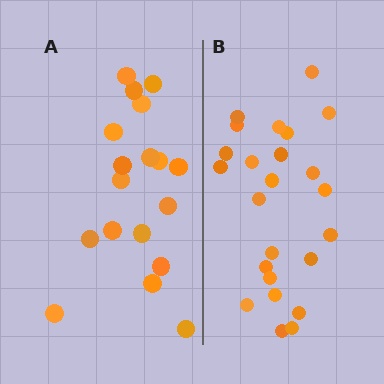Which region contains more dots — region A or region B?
Region B (the right region) has more dots.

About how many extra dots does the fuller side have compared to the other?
Region B has about 6 more dots than region A.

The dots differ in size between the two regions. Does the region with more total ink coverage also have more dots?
No. Region A has more total ink coverage because its dots are larger, but region B actually contains more individual dots. Total area can be misleading — the number of items is what matters here.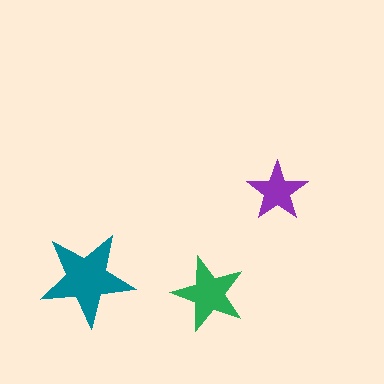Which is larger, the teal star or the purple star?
The teal one.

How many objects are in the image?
There are 3 objects in the image.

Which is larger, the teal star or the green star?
The teal one.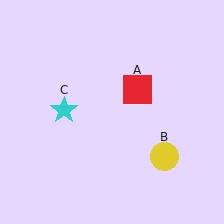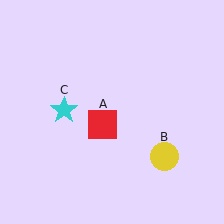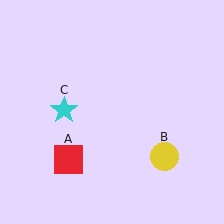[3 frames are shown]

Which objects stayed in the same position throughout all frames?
Yellow circle (object B) and cyan star (object C) remained stationary.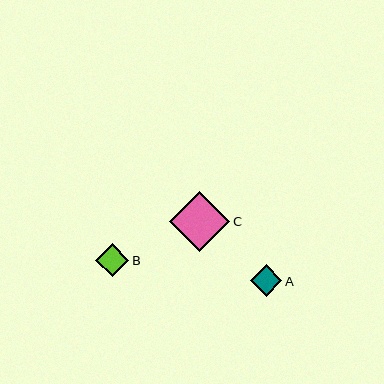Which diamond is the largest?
Diamond C is the largest with a size of approximately 60 pixels.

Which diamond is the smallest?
Diamond A is the smallest with a size of approximately 31 pixels.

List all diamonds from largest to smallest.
From largest to smallest: C, B, A.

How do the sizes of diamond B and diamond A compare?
Diamond B and diamond A are approximately the same size.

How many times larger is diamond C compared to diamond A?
Diamond C is approximately 1.9 times the size of diamond A.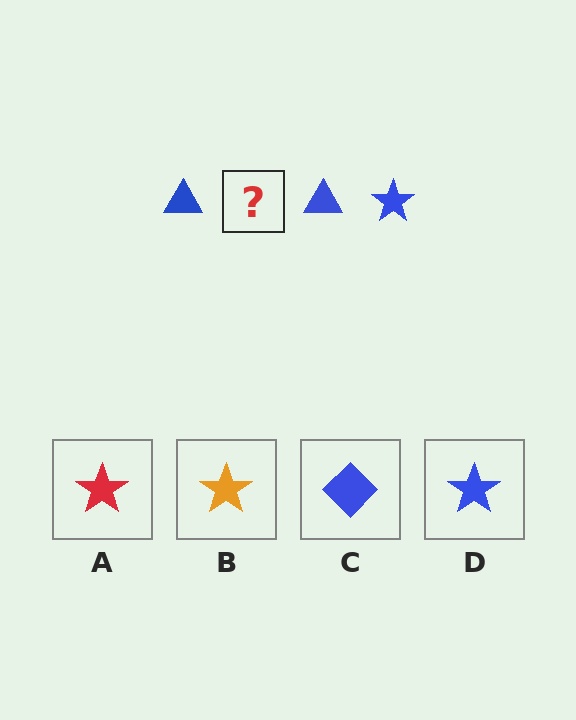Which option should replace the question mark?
Option D.